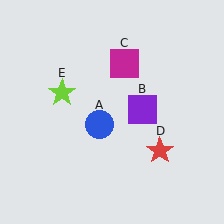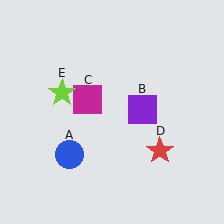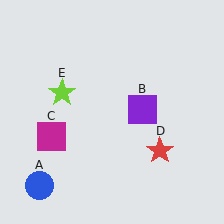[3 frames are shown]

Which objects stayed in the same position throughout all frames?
Purple square (object B) and red star (object D) and lime star (object E) remained stationary.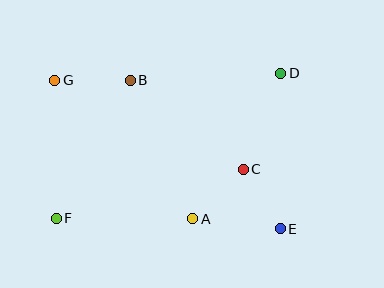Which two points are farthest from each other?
Points E and G are farthest from each other.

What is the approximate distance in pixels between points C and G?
The distance between C and G is approximately 208 pixels.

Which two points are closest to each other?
Points C and E are closest to each other.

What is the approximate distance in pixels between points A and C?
The distance between A and C is approximately 71 pixels.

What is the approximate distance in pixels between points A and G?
The distance between A and G is approximately 195 pixels.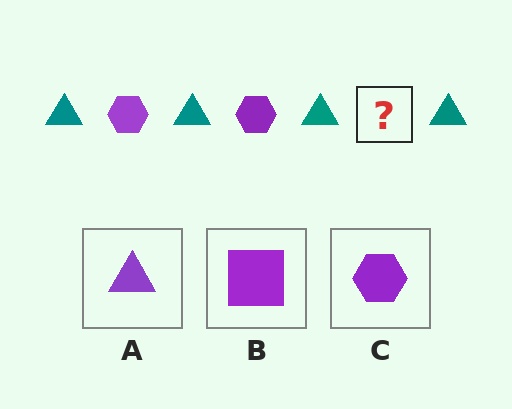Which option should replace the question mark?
Option C.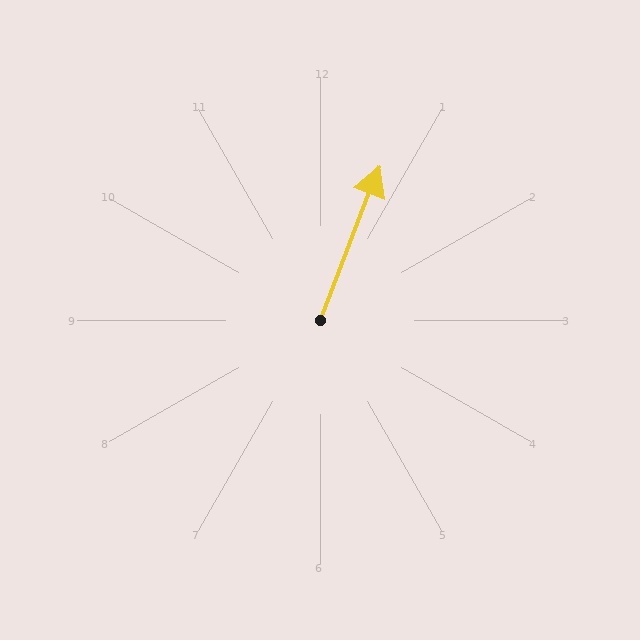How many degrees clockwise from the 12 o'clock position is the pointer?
Approximately 21 degrees.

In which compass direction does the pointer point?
North.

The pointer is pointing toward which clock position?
Roughly 1 o'clock.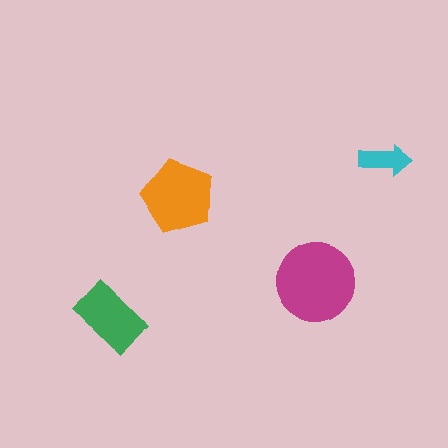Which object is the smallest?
The cyan arrow.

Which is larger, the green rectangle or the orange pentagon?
The orange pentagon.